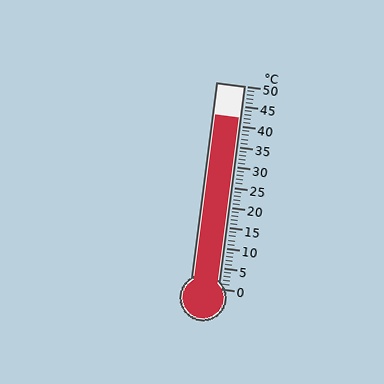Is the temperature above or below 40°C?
The temperature is above 40°C.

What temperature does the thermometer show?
The thermometer shows approximately 42°C.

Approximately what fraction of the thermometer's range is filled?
The thermometer is filled to approximately 85% of its range.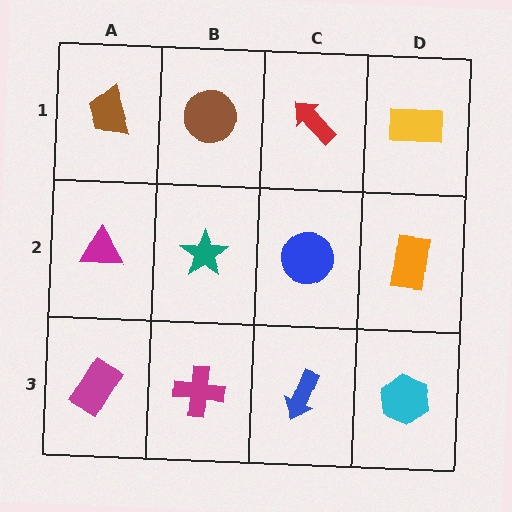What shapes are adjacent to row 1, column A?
A magenta triangle (row 2, column A), a brown circle (row 1, column B).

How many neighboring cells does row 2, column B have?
4.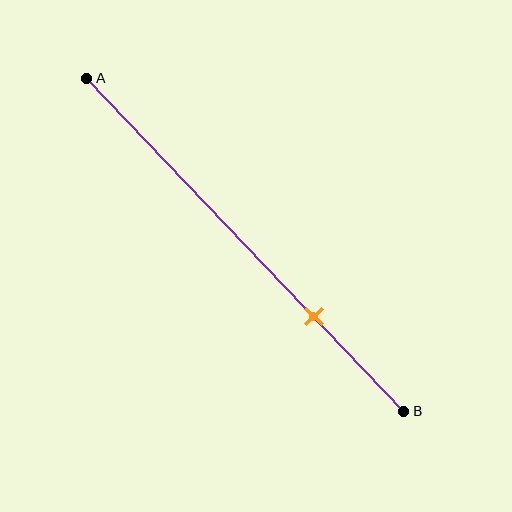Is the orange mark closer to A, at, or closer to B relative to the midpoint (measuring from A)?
The orange mark is closer to point B than the midpoint of segment AB.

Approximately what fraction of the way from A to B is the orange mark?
The orange mark is approximately 70% of the way from A to B.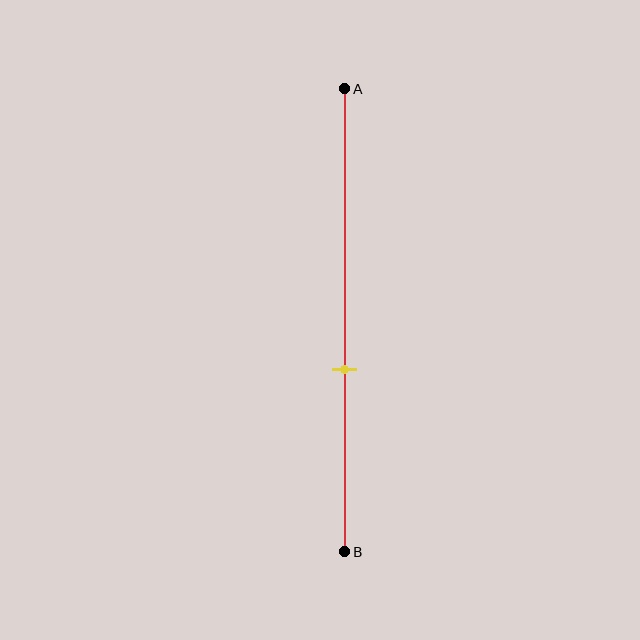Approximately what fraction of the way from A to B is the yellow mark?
The yellow mark is approximately 60% of the way from A to B.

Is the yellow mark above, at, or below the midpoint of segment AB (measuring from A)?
The yellow mark is below the midpoint of segment AB.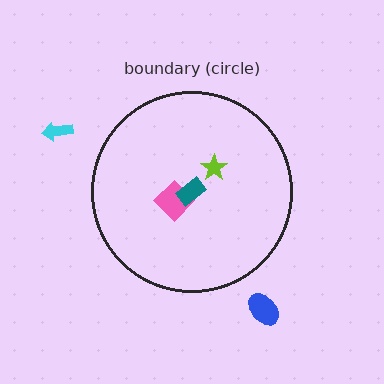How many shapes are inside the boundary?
3 inside, 2 outside.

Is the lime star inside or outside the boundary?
Inside.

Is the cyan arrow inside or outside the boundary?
Outside.